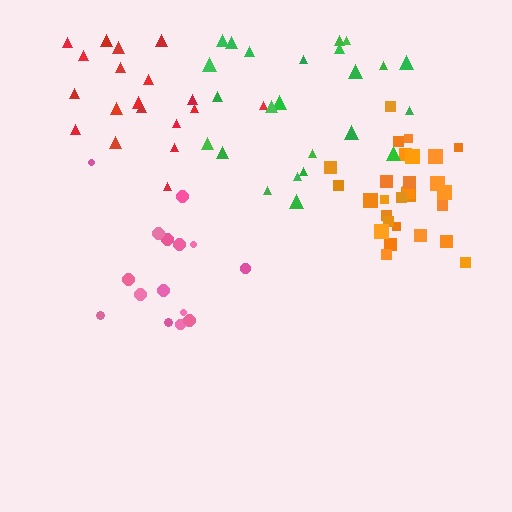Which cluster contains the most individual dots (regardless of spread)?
Orange (28).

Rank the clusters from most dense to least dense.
orange, red, pink, green.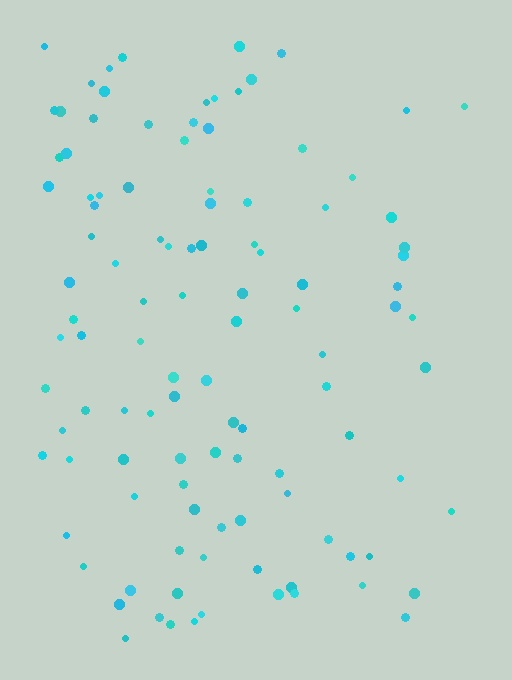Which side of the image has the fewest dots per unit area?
The right.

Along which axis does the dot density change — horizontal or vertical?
Horizontal.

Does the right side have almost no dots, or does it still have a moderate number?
Still a moderate number, just noticeably fewer than the left.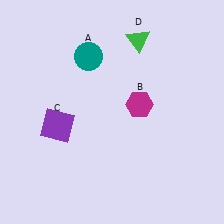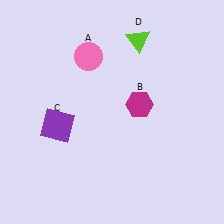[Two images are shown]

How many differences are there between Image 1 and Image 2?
There are 2 differences between the two images.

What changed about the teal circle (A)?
In Image 1, A is teal. In Image 2, it changed to pink.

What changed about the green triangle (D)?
In Image 1, D is green. In Image 2, it changed to lime.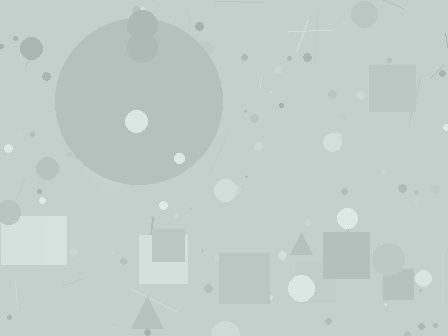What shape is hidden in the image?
A circle is hidden in the image.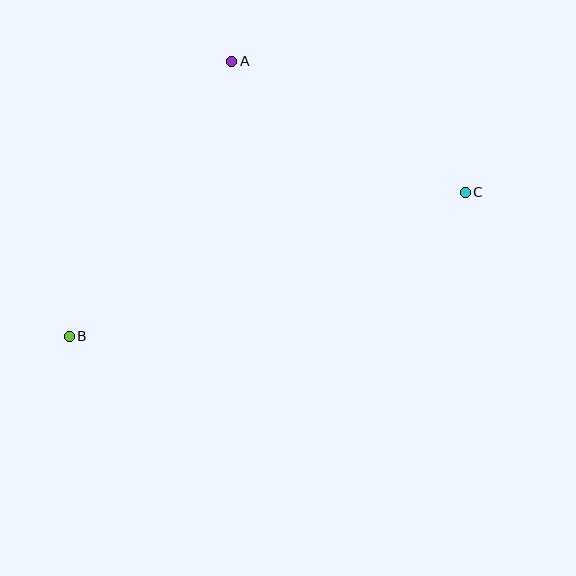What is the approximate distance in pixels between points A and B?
The distance between A and B is approximately 319 pixels.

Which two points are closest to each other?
Points A and C are closest to each other.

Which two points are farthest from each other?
Points B and C are farthest from each other.